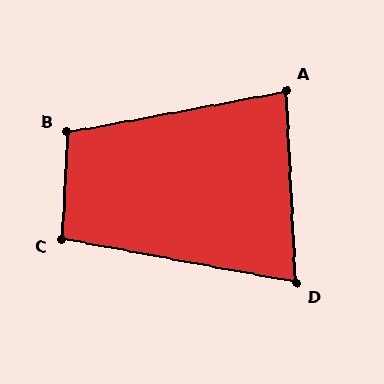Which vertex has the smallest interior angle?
D, at approximately 77 degrees.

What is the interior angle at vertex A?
Approximately 82 degrees (acute).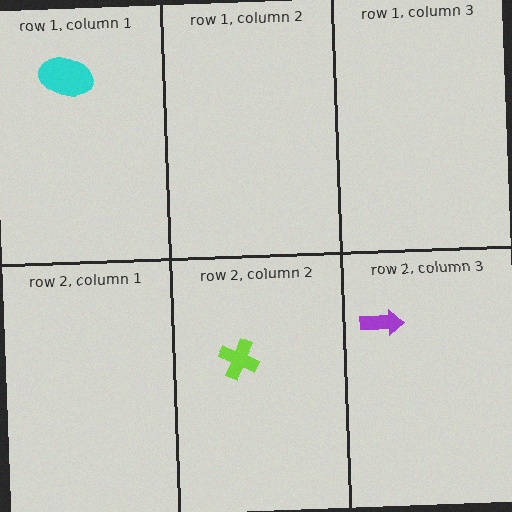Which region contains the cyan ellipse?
The row 1, column 1 region.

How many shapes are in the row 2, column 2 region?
1.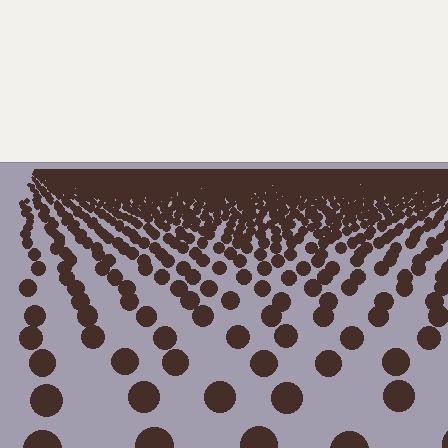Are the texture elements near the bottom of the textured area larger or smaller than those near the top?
Larger. Near the bottom, elements are closer to the viewer and appear at a bigger on-screen size.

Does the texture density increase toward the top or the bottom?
Density increases toward the top.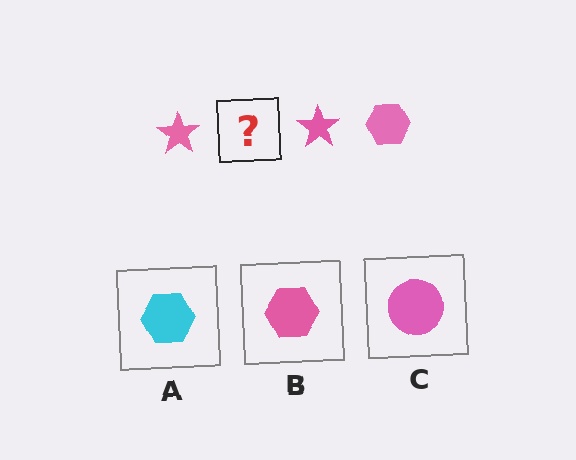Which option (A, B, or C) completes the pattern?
B.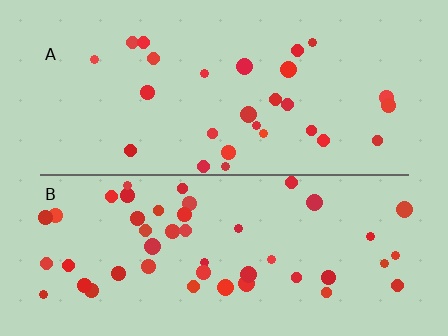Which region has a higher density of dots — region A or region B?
B (the bottom).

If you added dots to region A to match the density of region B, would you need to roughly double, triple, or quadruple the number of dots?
Approximately double.